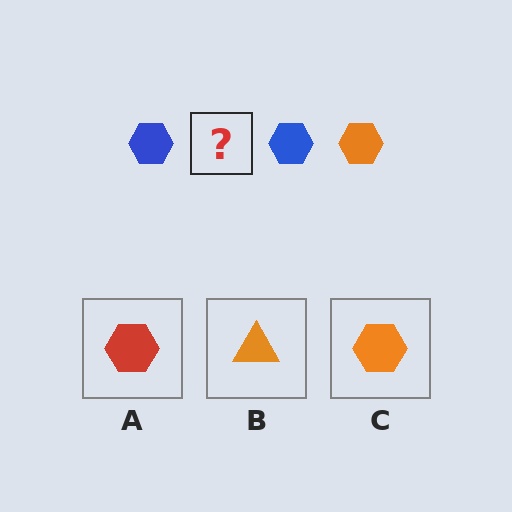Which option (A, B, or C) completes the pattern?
C.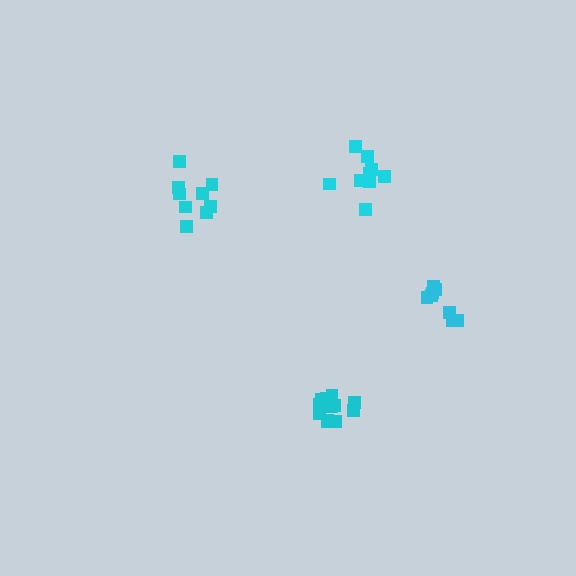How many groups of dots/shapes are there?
There are 4 groups.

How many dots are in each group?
Group 1: 9 dots, Group 2: 9 dots, Group 3: 12 dots, Group 4: 8 dots (38 total).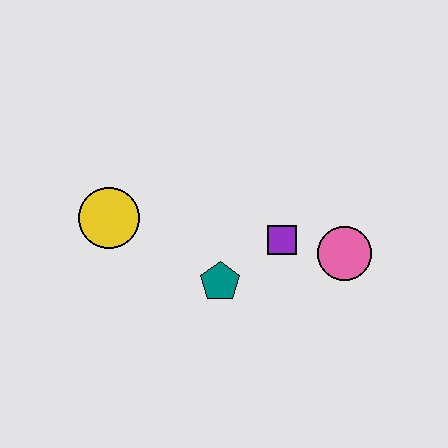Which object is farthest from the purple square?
The yellow circle is farthest from the purple square.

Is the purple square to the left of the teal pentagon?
No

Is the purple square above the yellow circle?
No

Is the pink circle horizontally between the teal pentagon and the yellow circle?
No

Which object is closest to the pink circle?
The purple square is closest to the pink circle.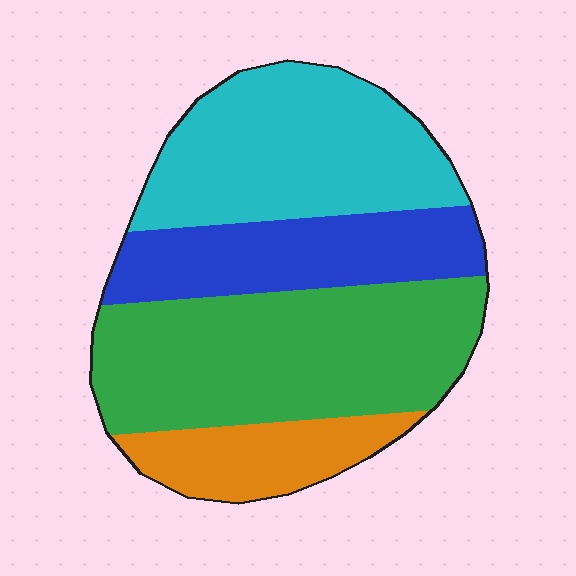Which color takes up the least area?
Orange, at roughly 15%.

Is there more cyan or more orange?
Cyan.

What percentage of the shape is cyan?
Cyan covers about 30% of the shape.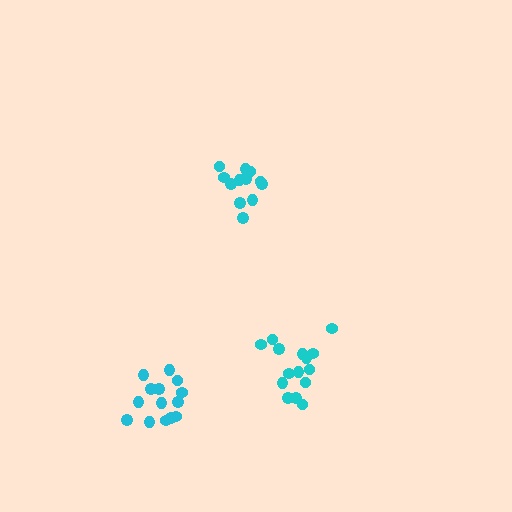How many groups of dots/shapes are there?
There are 3 groups.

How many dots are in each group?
Group 1: 12 dots, Group 2: 14 dots, Group 3: 15 dots (41 total).